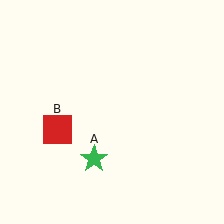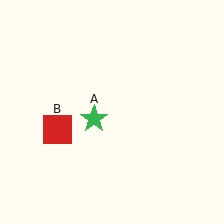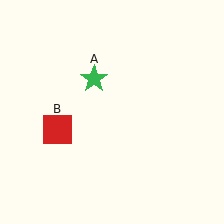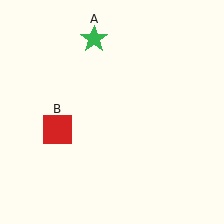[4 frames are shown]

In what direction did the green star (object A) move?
The green star (object A) moved up.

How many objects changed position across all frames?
1 object changed position: green star (object A).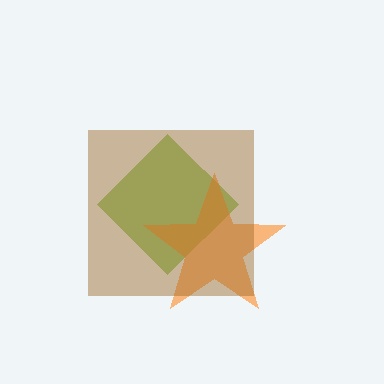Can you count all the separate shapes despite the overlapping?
Yes, there are 3 separate shapes.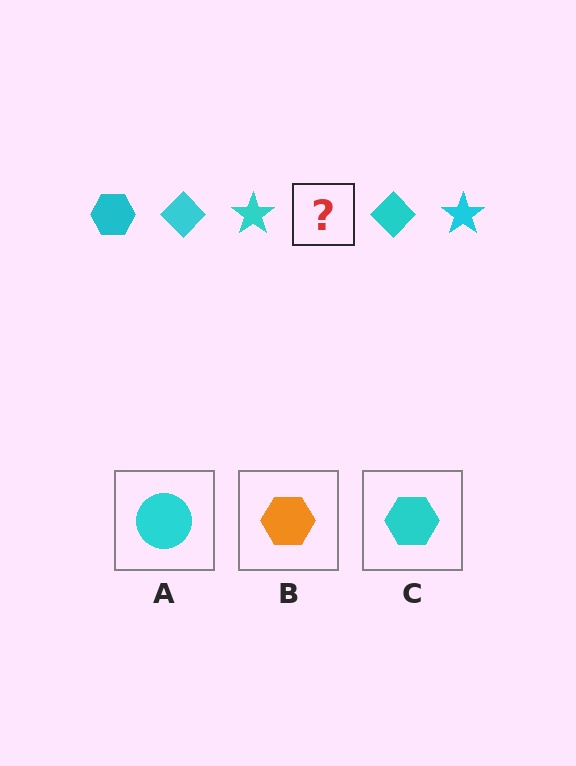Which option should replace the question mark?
Option C.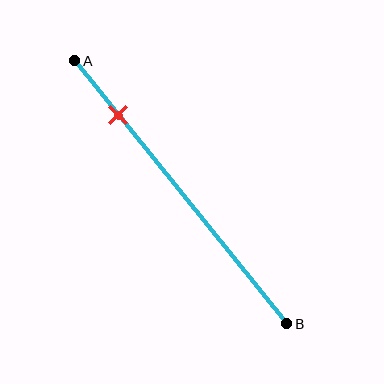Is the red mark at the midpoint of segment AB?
No, the mark is at about 20% from A, not at the 50% midpoint.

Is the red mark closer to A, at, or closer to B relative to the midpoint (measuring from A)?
The red mark is closer to point A than the midpoint of segment AB.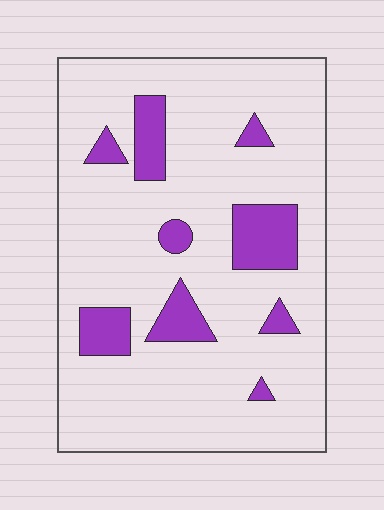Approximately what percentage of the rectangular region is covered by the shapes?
Approximately 15%.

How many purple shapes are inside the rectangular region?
9.